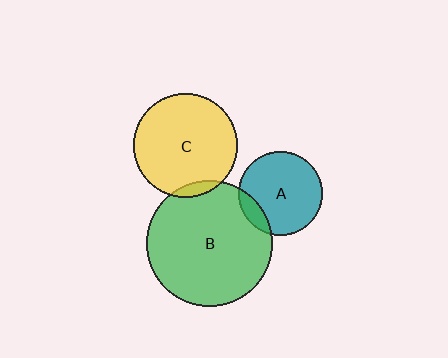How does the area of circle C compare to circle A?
Approximately 1.5 times.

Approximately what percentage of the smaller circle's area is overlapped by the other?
Approximately 5%.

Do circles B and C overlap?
Yes.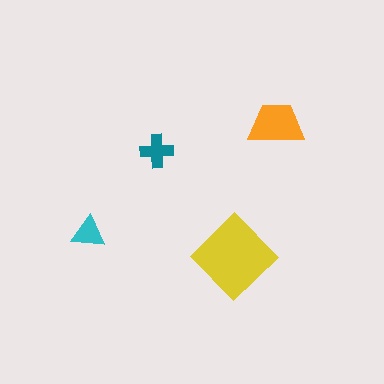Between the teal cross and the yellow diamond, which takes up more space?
The yellow diamond.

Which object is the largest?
The yellow diamond.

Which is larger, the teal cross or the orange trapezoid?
The orange trapezoid.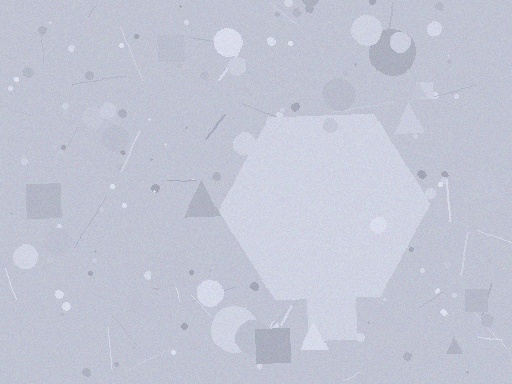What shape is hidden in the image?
A hexagon is hidden in the image.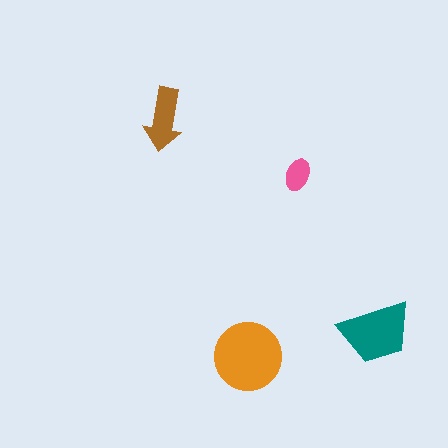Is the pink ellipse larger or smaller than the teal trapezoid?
Smaller.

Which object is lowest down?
The orange circle is bottommost.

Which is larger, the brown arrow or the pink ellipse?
The brown arrow.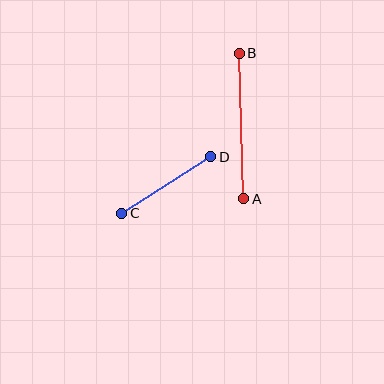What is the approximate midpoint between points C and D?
The midpoint is at approximately (166, 185) pixels.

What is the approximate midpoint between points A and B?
The midpoint is at approximately (241, 126) pixels.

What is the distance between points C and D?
The distance is approximately 105 pixels.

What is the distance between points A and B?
The distance is approximately 145 pixels.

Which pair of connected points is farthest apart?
Points A and B are farthest apart.